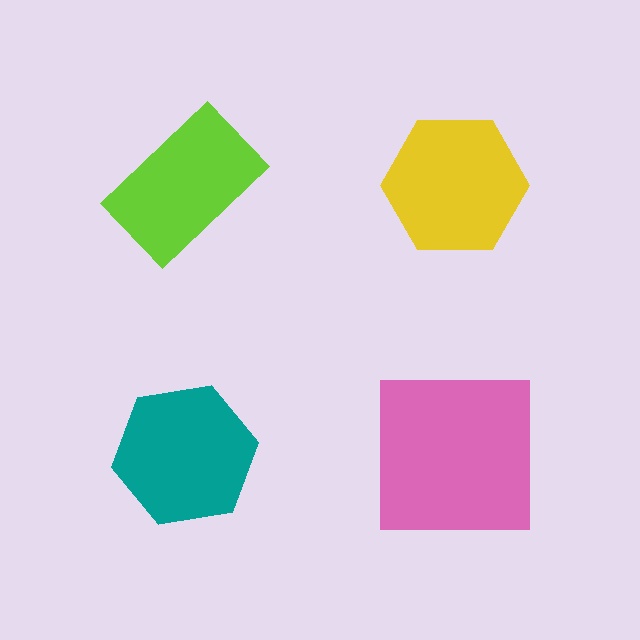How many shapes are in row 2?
2 shapes.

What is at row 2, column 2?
A pink square.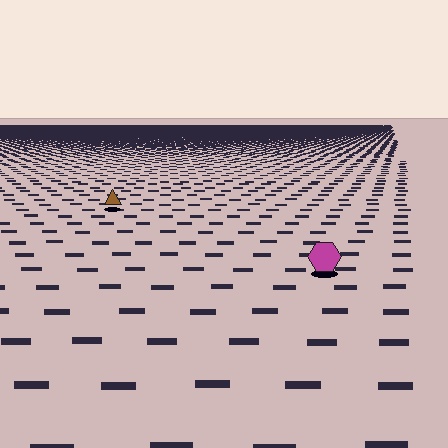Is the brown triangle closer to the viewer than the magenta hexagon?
No. The magenta hexagon is closer — you can tell from the texture gradient: the ground texture is coarser near it.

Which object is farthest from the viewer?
The brown triangle is farthest from the viewer. It appears smaller and the ground texture around it is denser.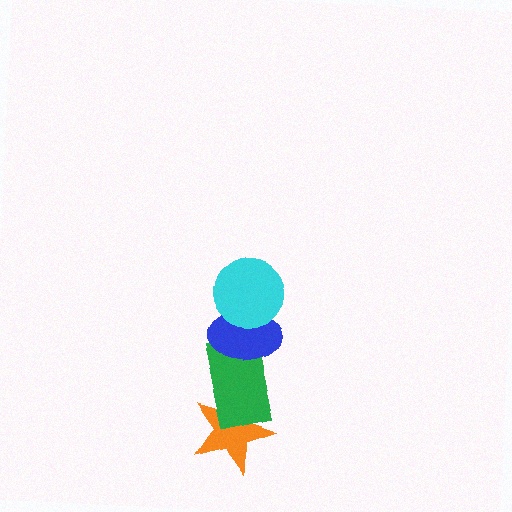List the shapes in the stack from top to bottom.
From top to bottom: the cyan circle, the blue ellipse, the green rectangle, the orange star.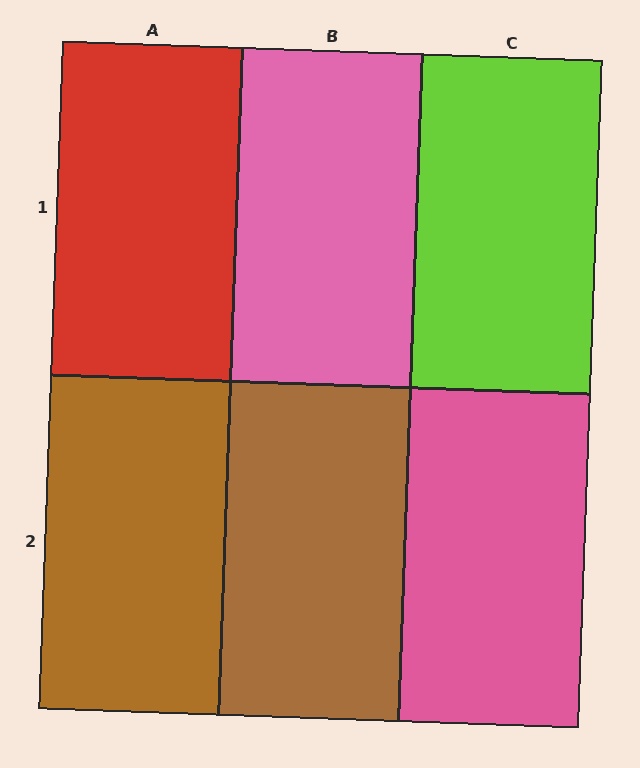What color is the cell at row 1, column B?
Pink.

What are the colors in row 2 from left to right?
Brown, brown, pink.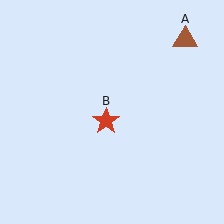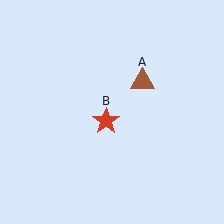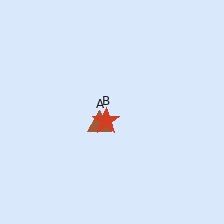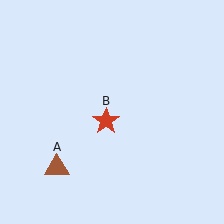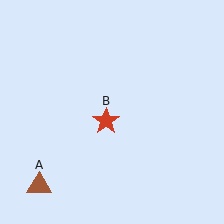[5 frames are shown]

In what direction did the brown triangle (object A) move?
The brown triangle (object A) moved down and to the left.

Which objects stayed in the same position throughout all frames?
Red star (object B) remained stationary.